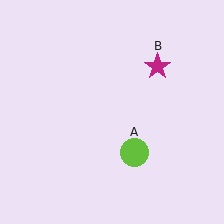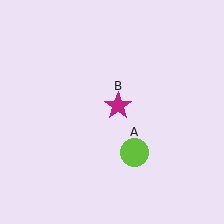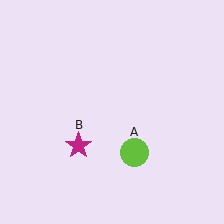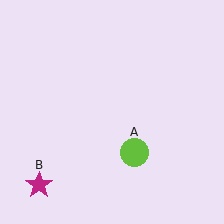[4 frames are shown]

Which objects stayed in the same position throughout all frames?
Lime circle (object A) remained stationary.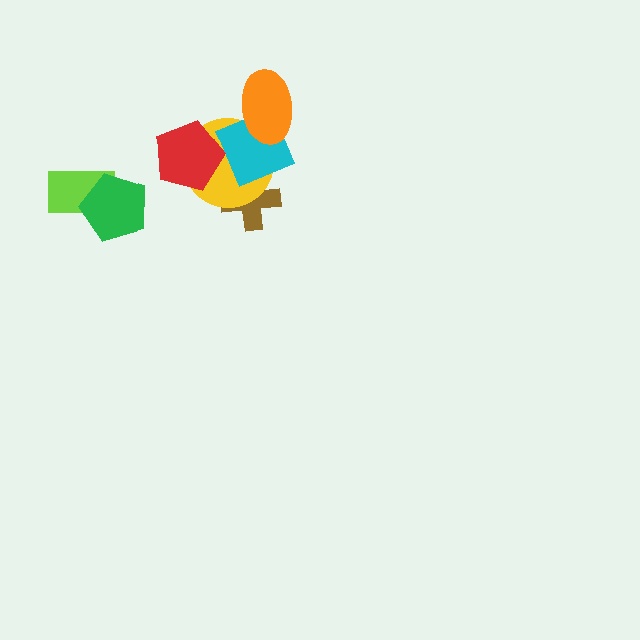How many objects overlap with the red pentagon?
2 objects overlap with the red pentagon.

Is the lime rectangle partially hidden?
Yes, it is partially covered by another shape.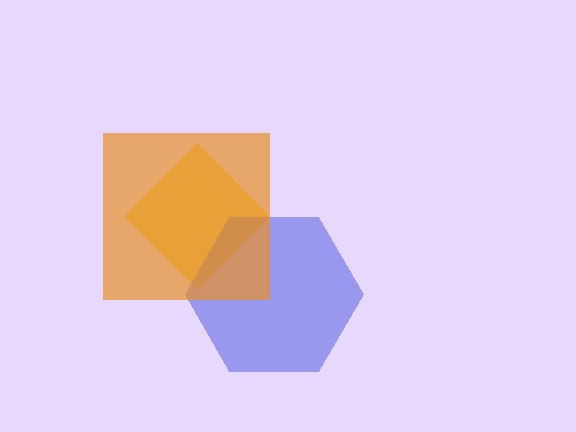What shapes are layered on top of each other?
The layered shapes are: a yellow diamond, a blue hexagon, an orange square.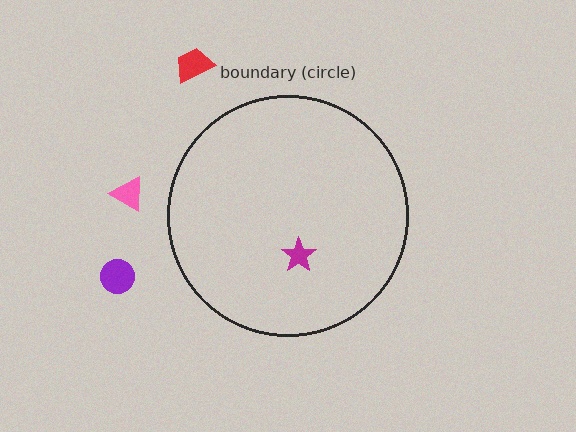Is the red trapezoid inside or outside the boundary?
Outside.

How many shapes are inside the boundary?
1 inside, 3 outside.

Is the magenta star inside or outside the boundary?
Inside.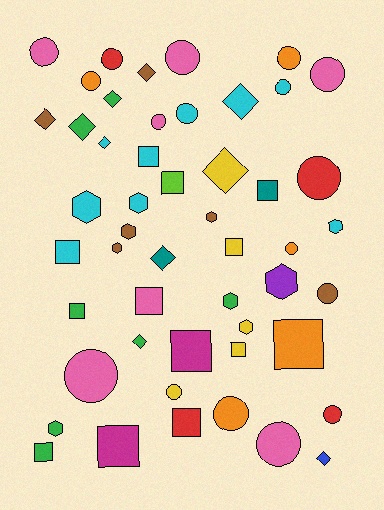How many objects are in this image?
There are 50 objects.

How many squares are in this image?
There are 13 squares.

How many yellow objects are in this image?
There are 5 yellow objects.